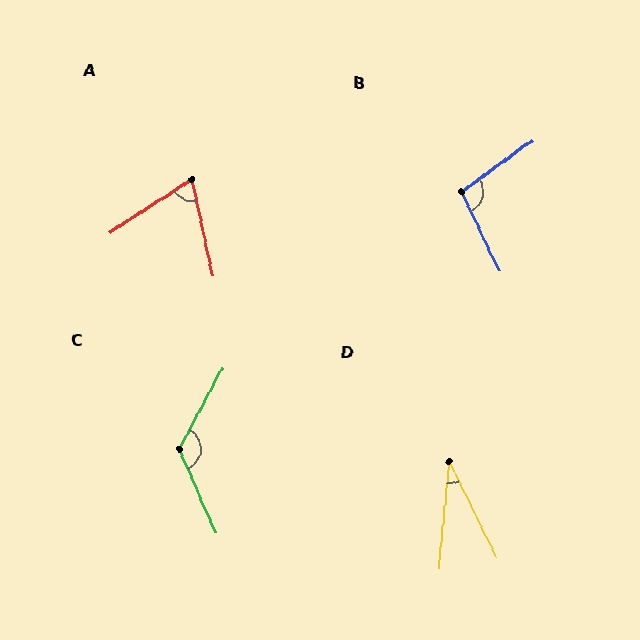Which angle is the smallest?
D, at approximately 32 degrees.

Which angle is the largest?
C, at approximately 128 degrees.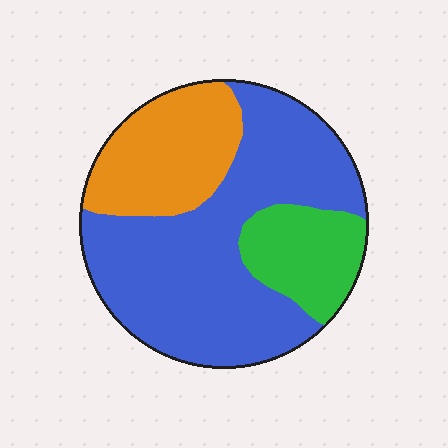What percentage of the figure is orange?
Orange takes up less than a quarter of the figure.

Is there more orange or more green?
Orange.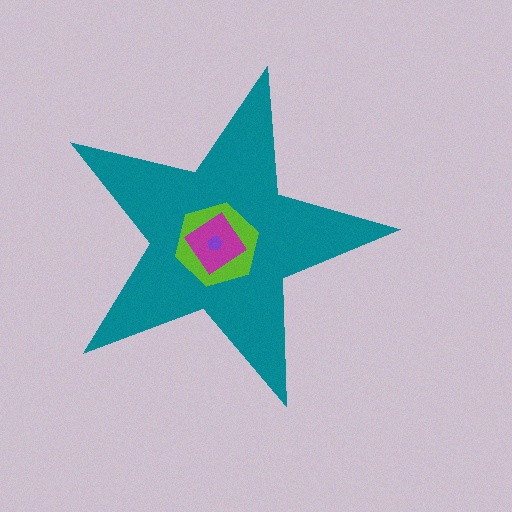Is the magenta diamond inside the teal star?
Yes.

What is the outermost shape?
The teal star.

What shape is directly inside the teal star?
The lime hexagon.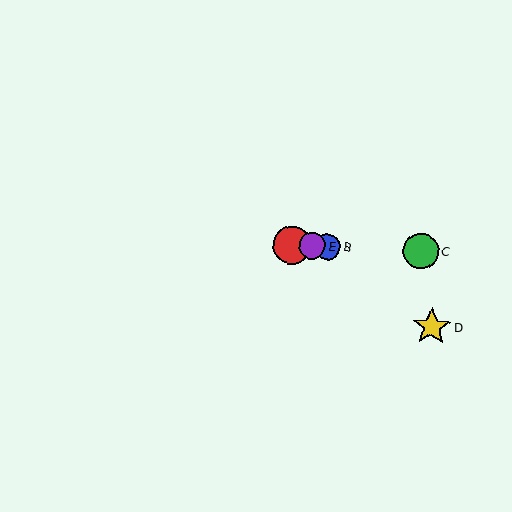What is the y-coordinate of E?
Object E is at y≈246.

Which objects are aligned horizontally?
Objects A, B, C, E are aligned horizontally.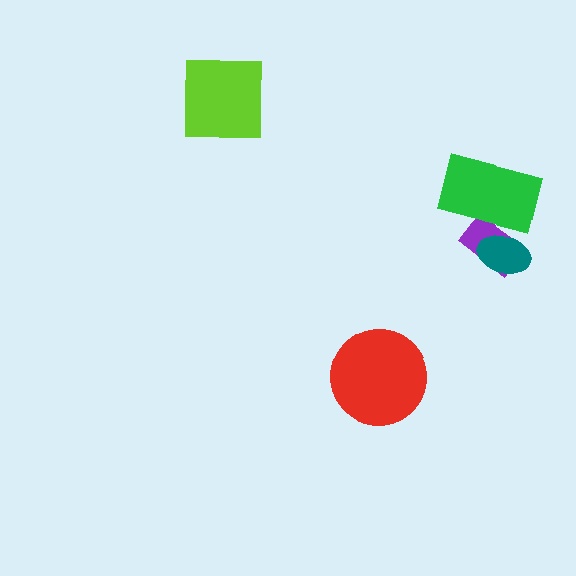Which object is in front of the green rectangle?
The teal ellipse is in front of the green rectangle.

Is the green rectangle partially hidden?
Yes, it is partially covered by another shape.